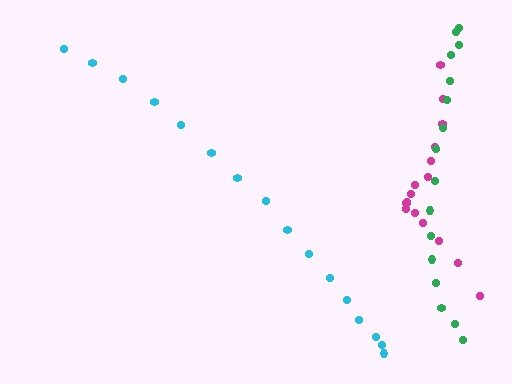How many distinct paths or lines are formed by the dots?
There are 3 distinct paths.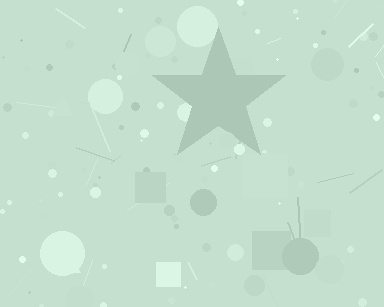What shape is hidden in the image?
A star is hidden in the image.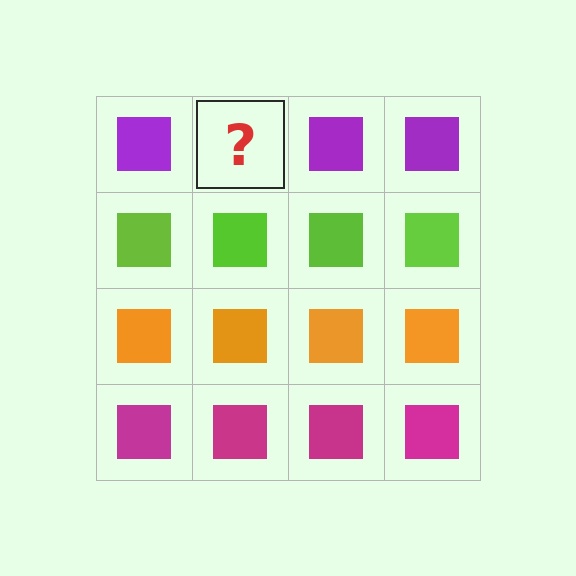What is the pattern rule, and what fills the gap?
The rule is that each row has a consistent color. The gap should be filled with a purple square.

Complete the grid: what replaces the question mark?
The question mark should be replaced with a purple square.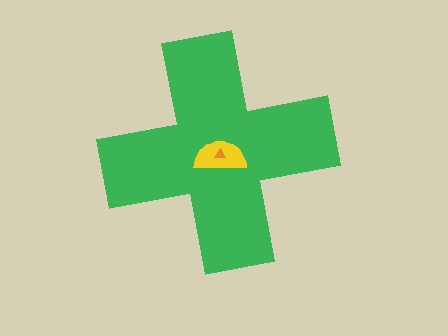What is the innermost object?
The orange triangle.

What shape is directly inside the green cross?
The yellow semicircle.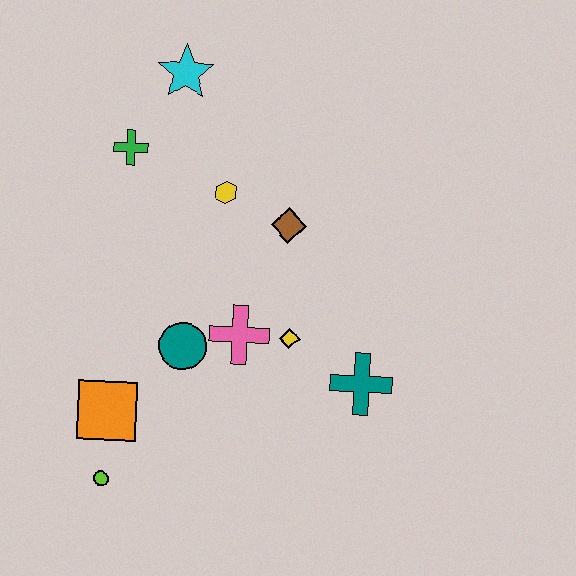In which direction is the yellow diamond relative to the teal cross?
The yellow diamond is to the left of the teal cross.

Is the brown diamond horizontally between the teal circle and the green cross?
No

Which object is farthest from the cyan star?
The lime circle is farthest from the cyan star.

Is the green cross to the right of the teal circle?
No